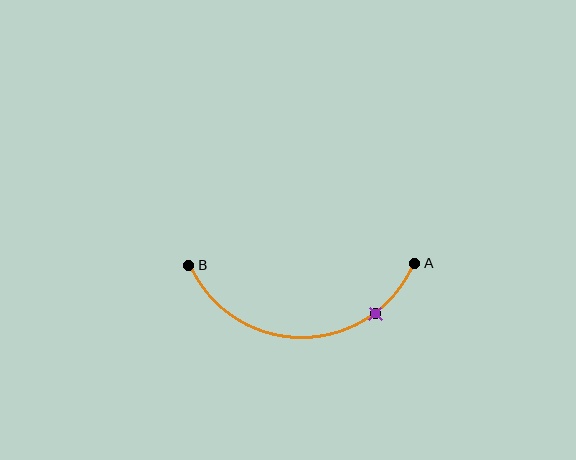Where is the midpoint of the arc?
The arc midpoint is the point on the curve farthest from the straight line joining A and B. It sits below that line.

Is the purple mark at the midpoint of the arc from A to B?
No. The purple mark lies on the arc but is closer to endpoint A. The arc midpoint would be at the point on the curve equidistant along the arc from both A and B.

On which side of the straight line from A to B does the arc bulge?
The arc bulges below the straight line connecting A and B.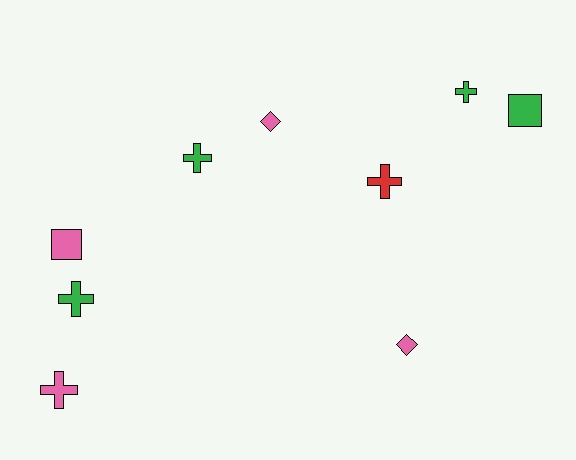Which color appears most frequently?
Pink, with 4 objects.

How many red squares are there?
There are no red squares.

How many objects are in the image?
There are 9 objects.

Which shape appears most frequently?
Cross, with 5 objects.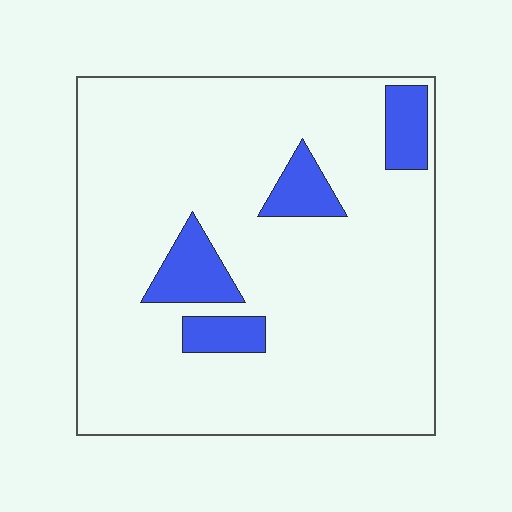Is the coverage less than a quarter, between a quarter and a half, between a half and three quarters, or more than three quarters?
Less than a quarter.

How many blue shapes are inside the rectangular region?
4.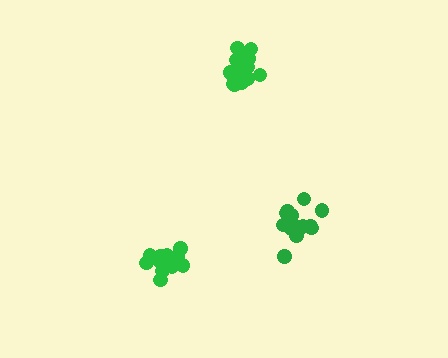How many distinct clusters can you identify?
There are 3 distinct clusters.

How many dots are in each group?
Group 1: 13 dots, Group 2: 16 dots, Group 3: 15 dots (44 total).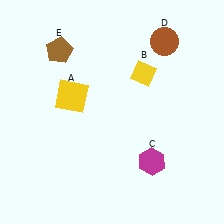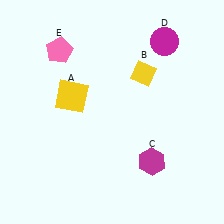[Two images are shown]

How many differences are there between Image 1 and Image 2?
There are 2 differences between the two images.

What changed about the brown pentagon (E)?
In Image 1, E is brown. In Image 2, it changed to pink.